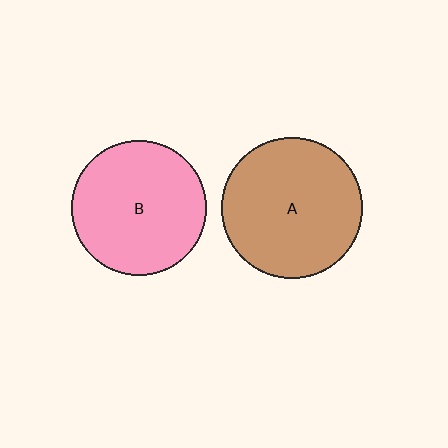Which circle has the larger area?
Circle A (brown).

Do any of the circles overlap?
No, none of the circles overlap.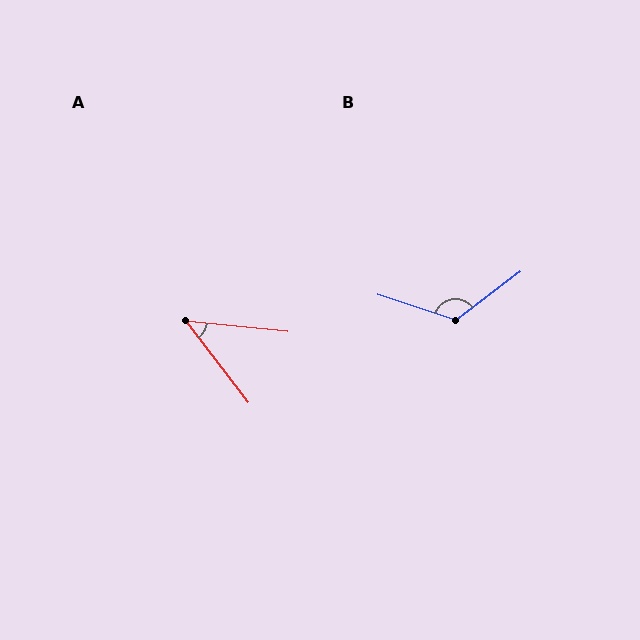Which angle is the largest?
B, at approximately 125 degrees.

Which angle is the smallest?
A, at approximately 47 degrees.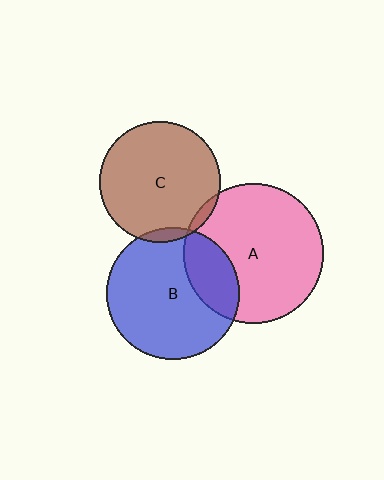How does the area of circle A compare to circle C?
Approximately 1.3 times.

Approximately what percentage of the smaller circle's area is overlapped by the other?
Approximately 5%.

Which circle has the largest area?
Circle A (pink).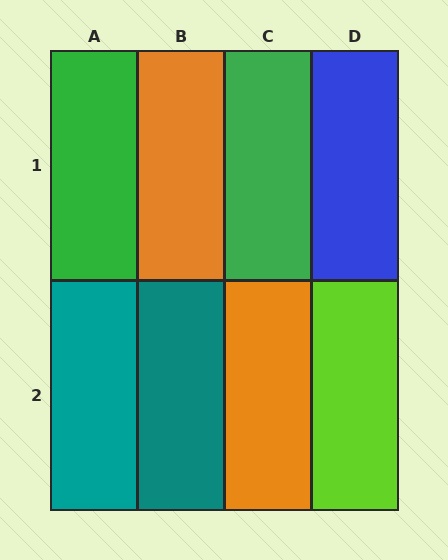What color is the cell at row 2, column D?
Lime.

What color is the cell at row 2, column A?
Teal.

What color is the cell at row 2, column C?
Orange.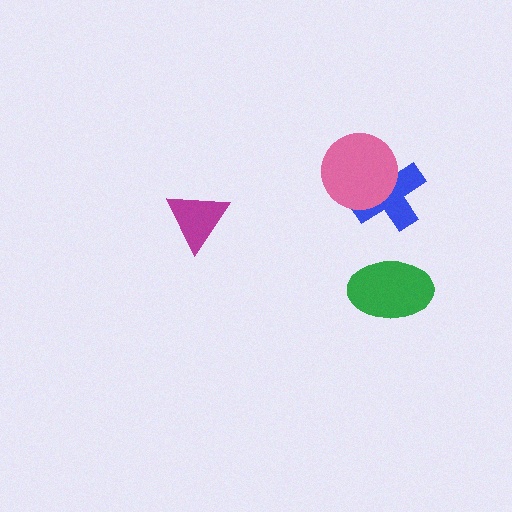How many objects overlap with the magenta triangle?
0 objects overlap with the magenta triangle.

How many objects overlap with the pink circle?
1 object overlaps with the pink circle.